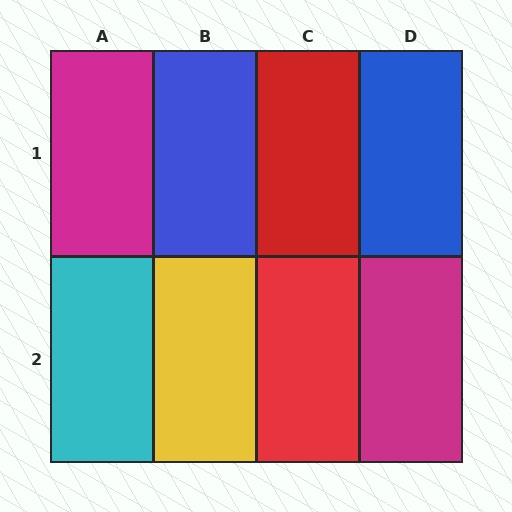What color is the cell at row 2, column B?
Yellow.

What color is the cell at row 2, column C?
Red.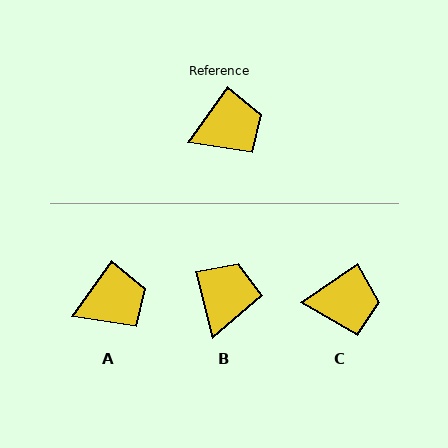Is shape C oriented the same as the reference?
No, it is off by about 20 degrees.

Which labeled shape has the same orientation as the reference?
A.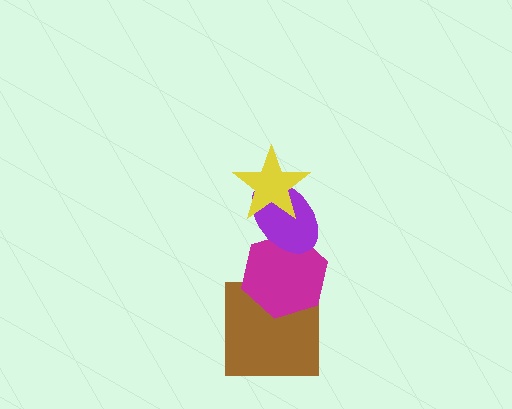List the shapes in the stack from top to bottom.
From top to bottom: the yellow star, the purple ellipse, the magenta hexagon, the brown square.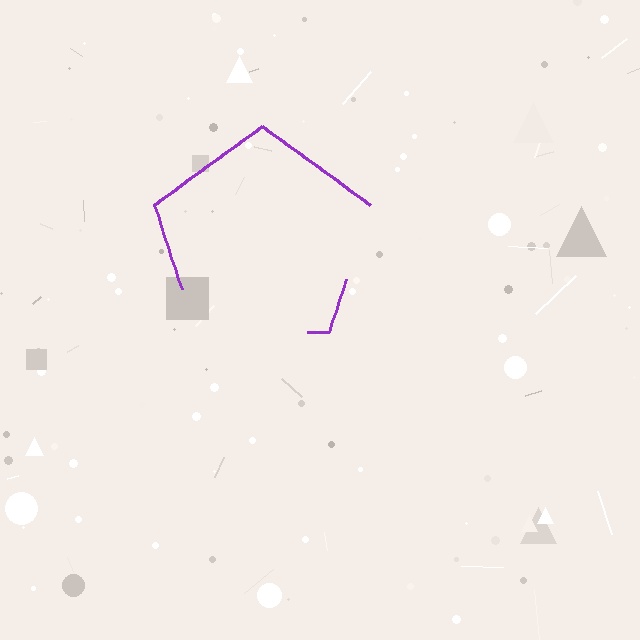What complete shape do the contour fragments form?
The contour fragments form a pentagon.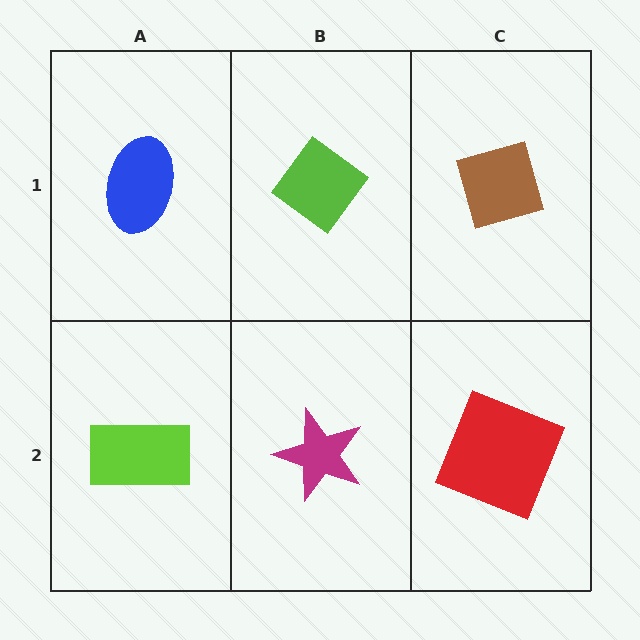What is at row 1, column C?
A brown diamond.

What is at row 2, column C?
A red square.